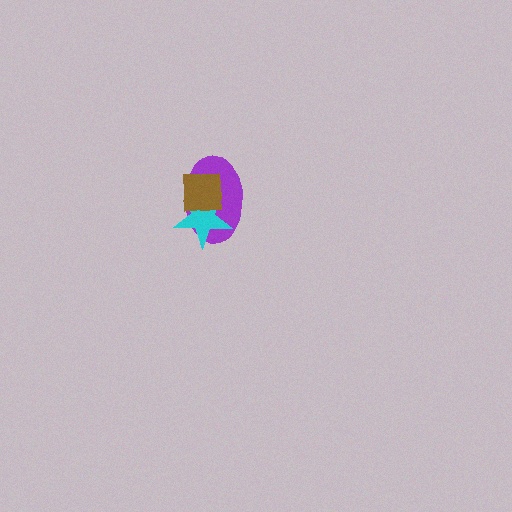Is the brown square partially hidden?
No, no other shape covers it.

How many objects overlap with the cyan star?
2 objects overlap with the cyan star.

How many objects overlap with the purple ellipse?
2 objects overlap with the purple ellipse.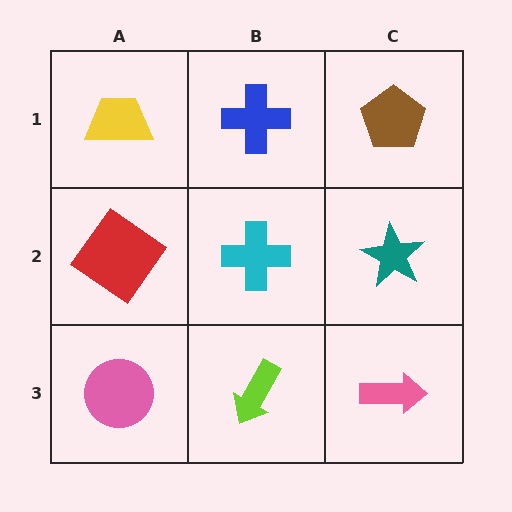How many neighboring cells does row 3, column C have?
2.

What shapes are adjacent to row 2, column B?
A blue cross (row 1, column B), a lime arrow (row 3, column B), a red diamond (row 2, column A), a teal star (row 2, column C).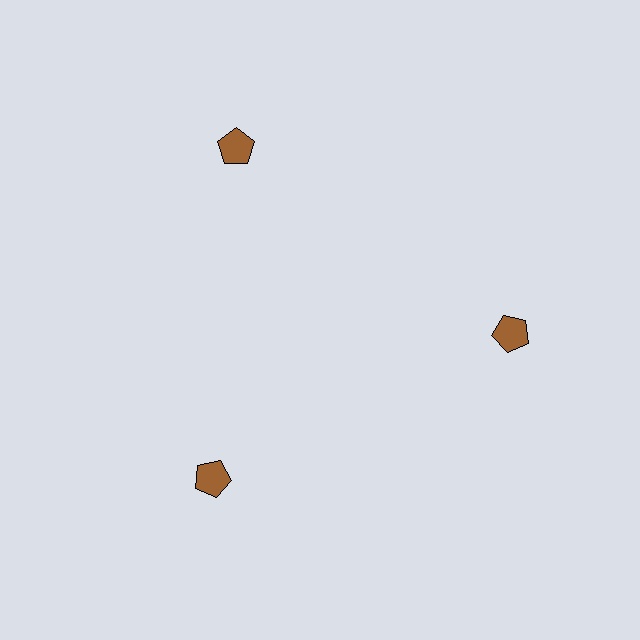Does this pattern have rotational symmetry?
Yes, this pattern has 3-fold rotational symmetry. It looks the same after rotating 120 degrees around the center.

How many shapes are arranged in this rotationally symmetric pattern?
There are 3 shapes, arranged in 3 groups of 1.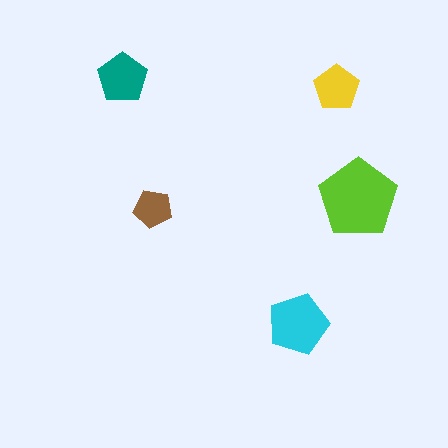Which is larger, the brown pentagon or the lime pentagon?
The lime one.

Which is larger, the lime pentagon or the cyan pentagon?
The lime one.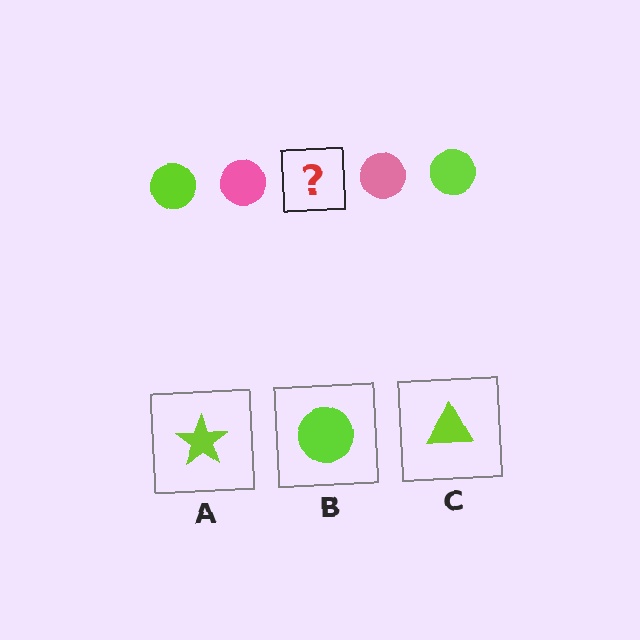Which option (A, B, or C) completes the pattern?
B.